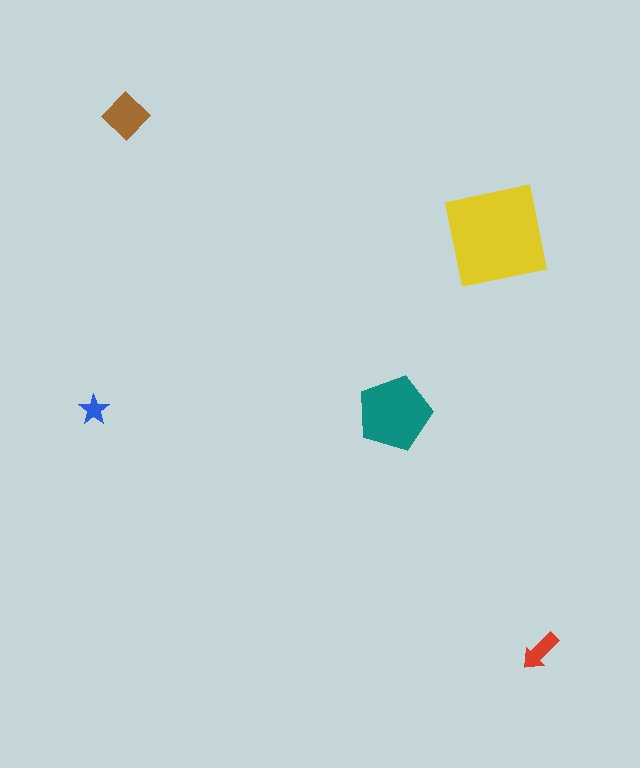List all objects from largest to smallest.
The yellow square, the teal pentagon, the brown diamond, the red arrow, the blue star.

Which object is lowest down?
The red arrow is bottommost.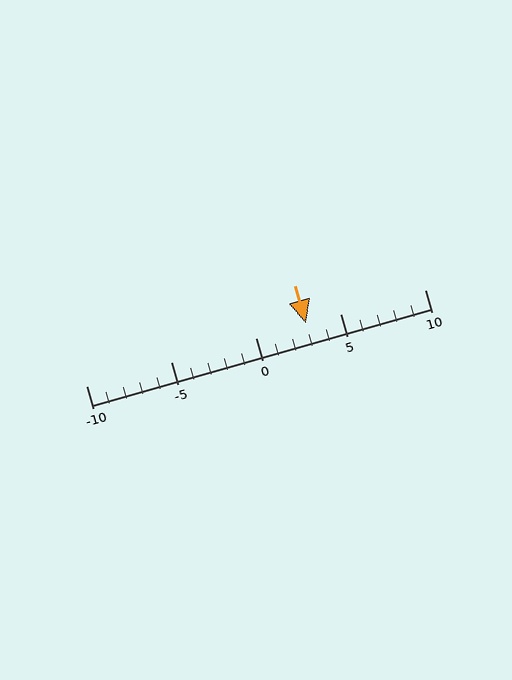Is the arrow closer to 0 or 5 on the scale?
The arrow is closer to 5.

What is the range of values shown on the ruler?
The ruler shows values from -10 to 10.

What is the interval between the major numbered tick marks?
The major tick marks are spaced 5 units apart.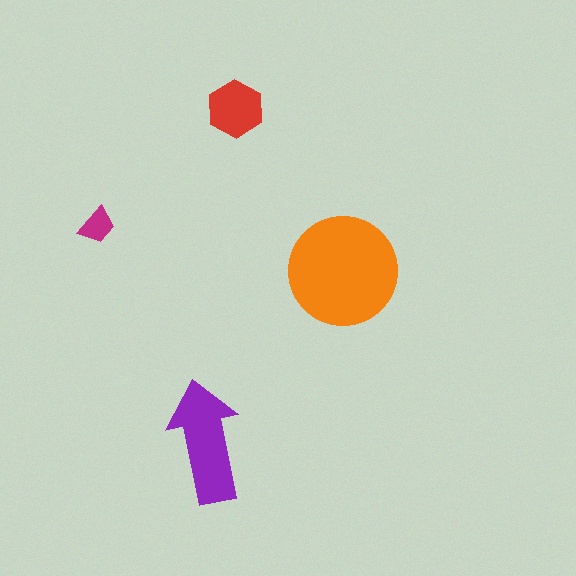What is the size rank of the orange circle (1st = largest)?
1st.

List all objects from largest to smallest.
The orange circle, the purple arrow, the red hexagon, the magenta trapezoid.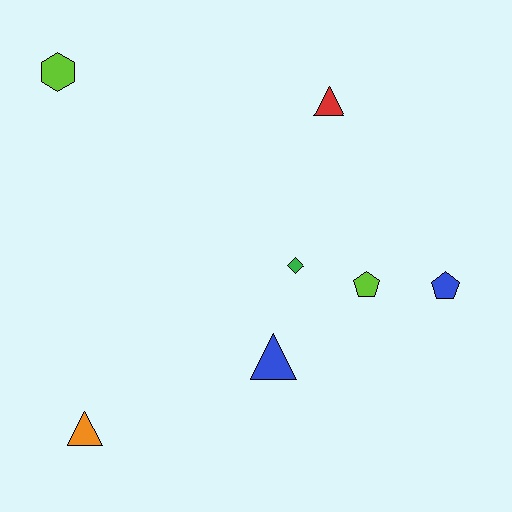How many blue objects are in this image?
There are 2 blue objects.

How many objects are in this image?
There are 7 objects.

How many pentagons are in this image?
There are 2 pentagons.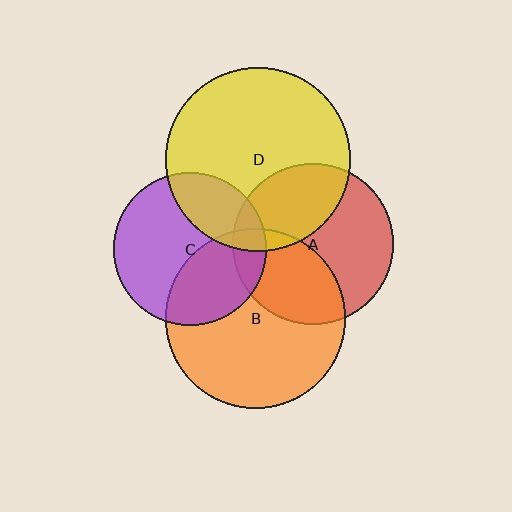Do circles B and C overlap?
Yes.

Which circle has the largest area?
Circle D (yellow).